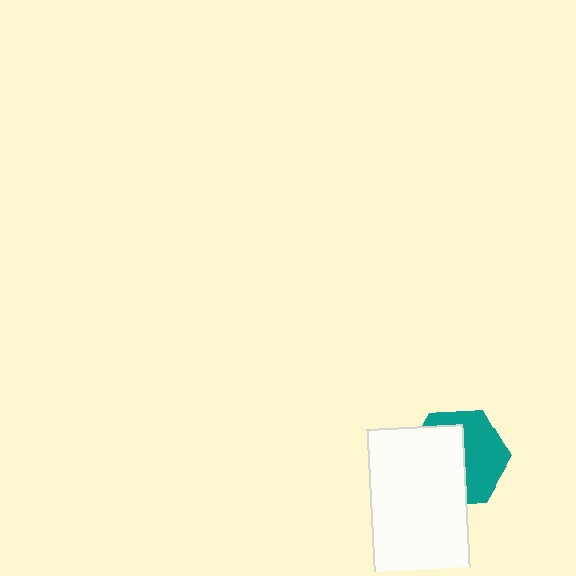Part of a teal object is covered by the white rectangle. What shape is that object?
It is a hexagon.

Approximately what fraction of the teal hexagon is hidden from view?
Roughly 51% of the teal hexagon is hidden behind the white rectangle.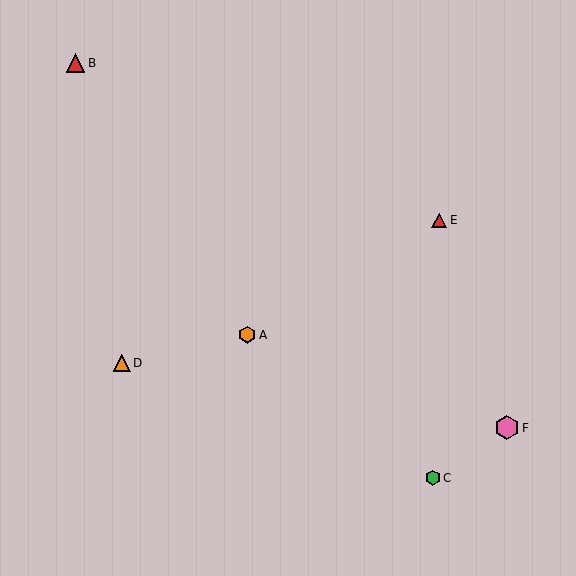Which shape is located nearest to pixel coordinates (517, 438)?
The pink hexagon (labeled F) at (507, 428) is nearest to that location.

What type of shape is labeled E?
Shape E is a red triangle.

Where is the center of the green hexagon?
The center of the green hexagon is at (433, 478).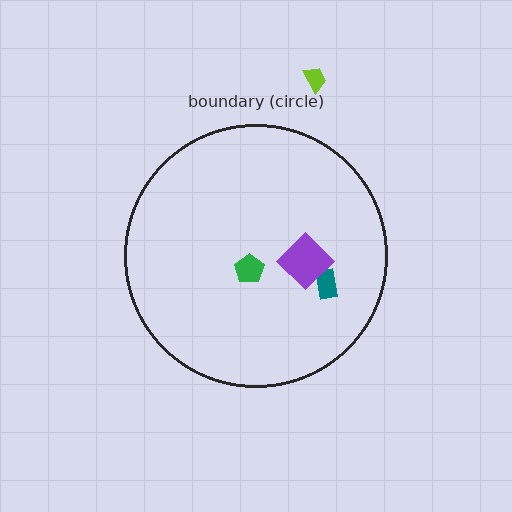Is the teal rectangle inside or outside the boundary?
Inside.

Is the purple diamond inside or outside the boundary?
Inside.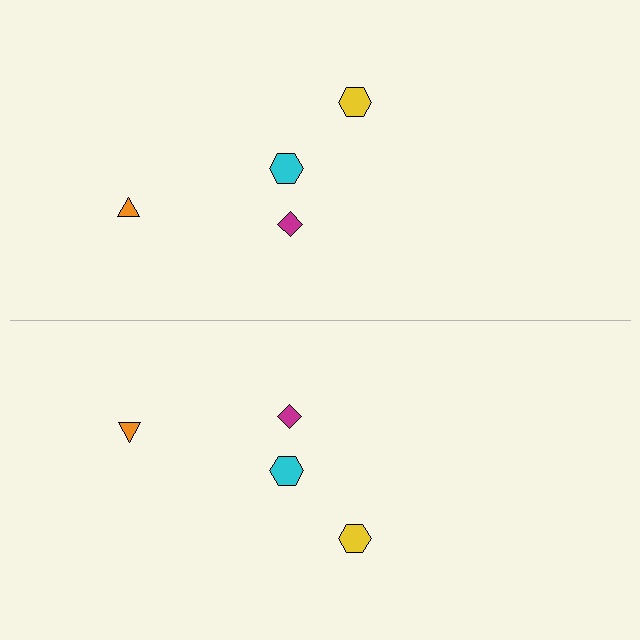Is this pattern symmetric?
Yes, this pattern has bilateral (reflection) symmetry.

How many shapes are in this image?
There are 8 shapes in this image.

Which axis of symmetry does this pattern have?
The pattern has a horizontal axis of symmetry running through the center of the image.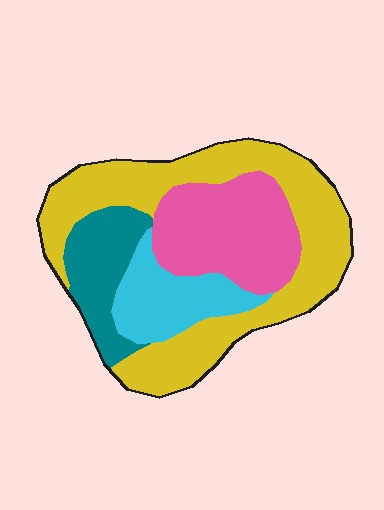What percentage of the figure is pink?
Pink takes up less than a quarter of the figure.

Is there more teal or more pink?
Pink.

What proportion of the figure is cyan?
Cyan takes up about one sixth (1/6) of the figure.